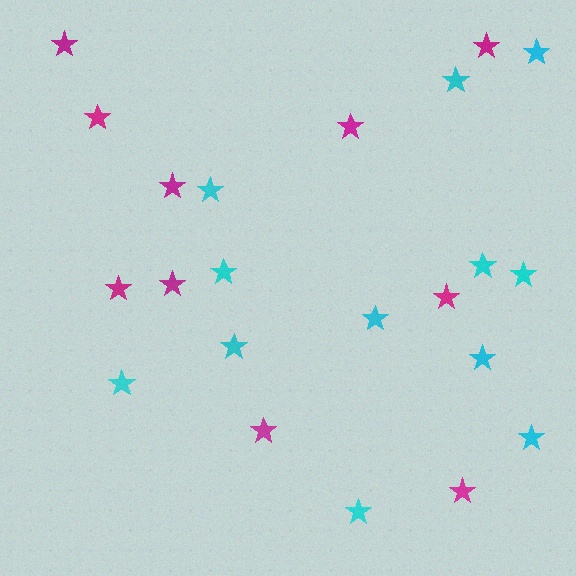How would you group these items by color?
There are 2 groups: one group of cyan stars (12) and one group of magenta stars (10).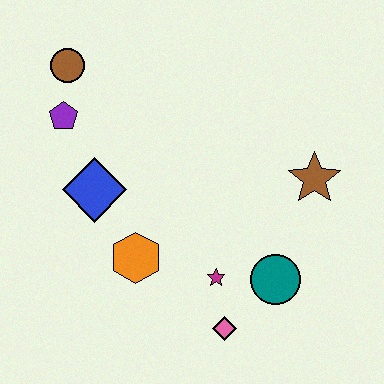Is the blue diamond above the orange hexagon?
Yes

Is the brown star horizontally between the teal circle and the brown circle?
No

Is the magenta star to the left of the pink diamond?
Yes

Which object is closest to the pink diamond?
The magenta star is closest to the pink diamond.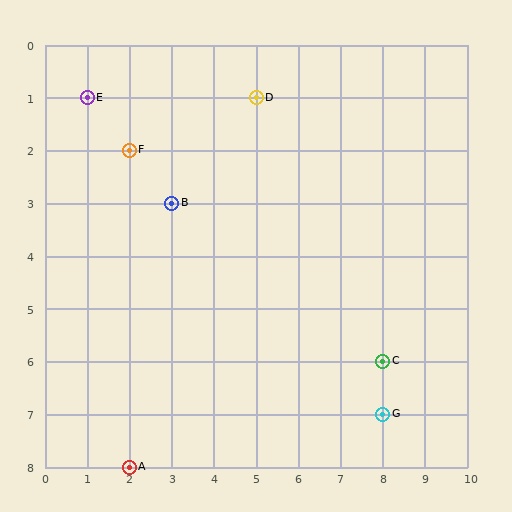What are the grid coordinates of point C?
Point C is at grid coordinates (8, 6).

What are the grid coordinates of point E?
Point E is at grid coordinates (1, 1).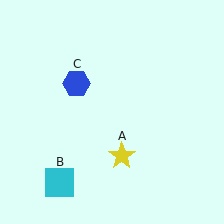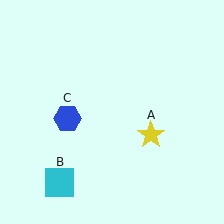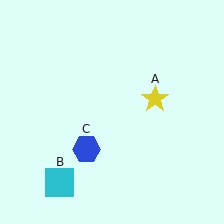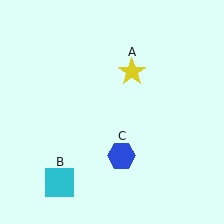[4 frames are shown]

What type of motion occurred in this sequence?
The yellow star (object A), blue hexagon (object C) rotated counterclockwise around the center of the scene.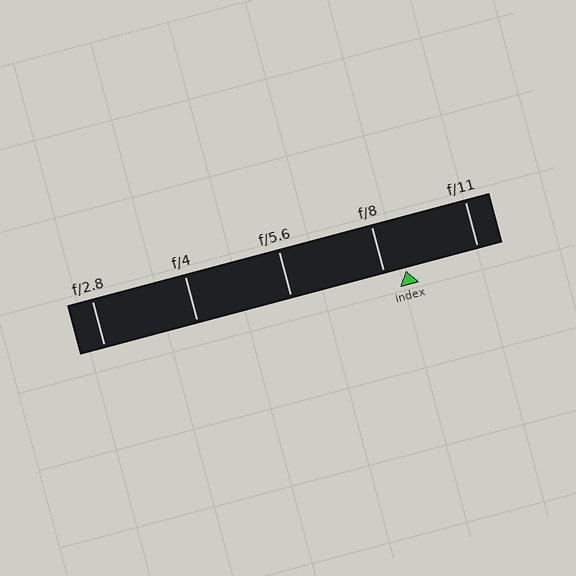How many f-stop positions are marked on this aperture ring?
There are 5 f-stop positions marked.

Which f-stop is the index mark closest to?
The index mark is closest to f/8.